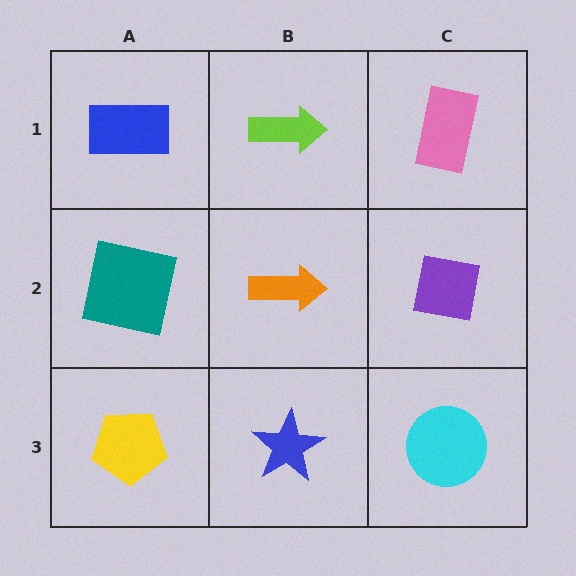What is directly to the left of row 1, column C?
A lime arrow.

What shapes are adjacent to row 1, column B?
An orange arrow (row 2, column B), a blue rectangle (row 1, column A), a pink rectangle (row 1, column C).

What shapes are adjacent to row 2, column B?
A lime arrow (row 1, column B), a blue star (row 3, column B), a teal square (row 2, column A), a purple square (row 2, column C).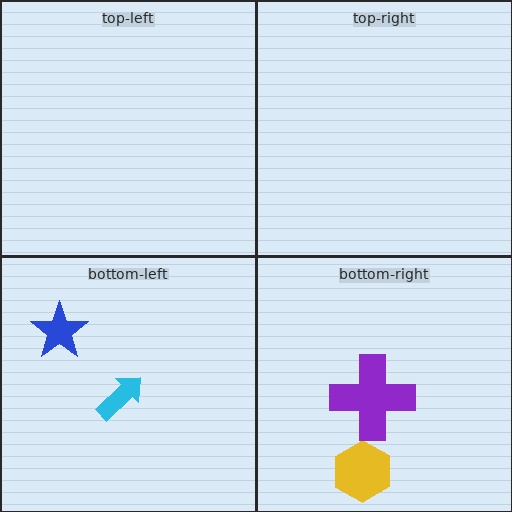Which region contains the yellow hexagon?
The bottom-right region.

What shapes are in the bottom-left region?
The blue star, the cyan arrow.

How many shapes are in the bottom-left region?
2.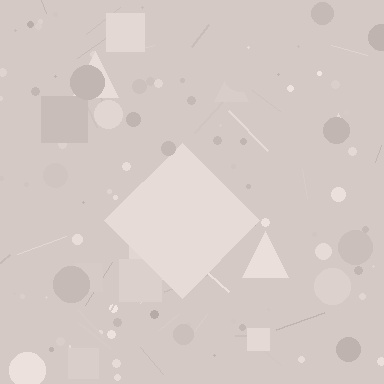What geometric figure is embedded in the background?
A diamond is embedded in the background.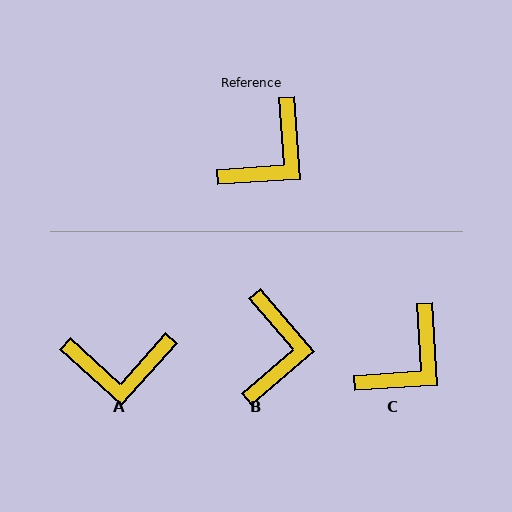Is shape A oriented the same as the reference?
No, it is off by about 46 degrees.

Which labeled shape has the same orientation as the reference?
C.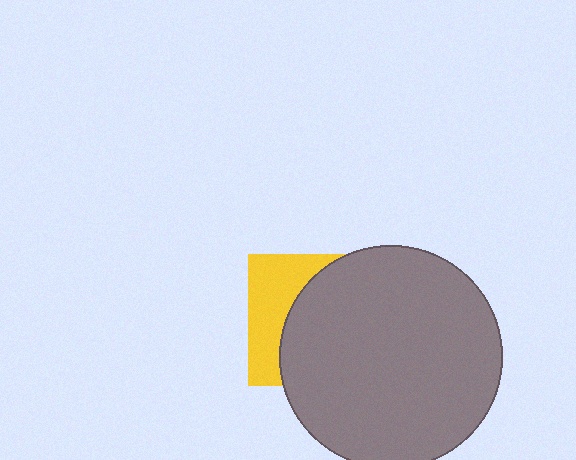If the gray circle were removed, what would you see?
You would see the complete yellow square.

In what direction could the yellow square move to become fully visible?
The yellow square could move left. That would shift it out from behind the gray circle entirely.